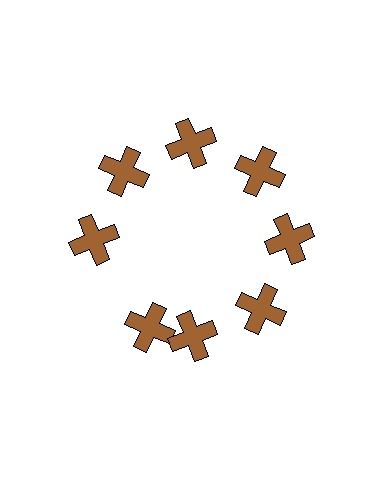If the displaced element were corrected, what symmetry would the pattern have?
It would have 8-fold rotational symmetry — the pattern would map onto itself every 45 degrees.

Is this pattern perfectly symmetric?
No. The 8 brown crosses are arranged in a ring, but one element near the 8 o'clock position is rotated out of alignment along the ring, breaking the 8-fold rotational symmetry.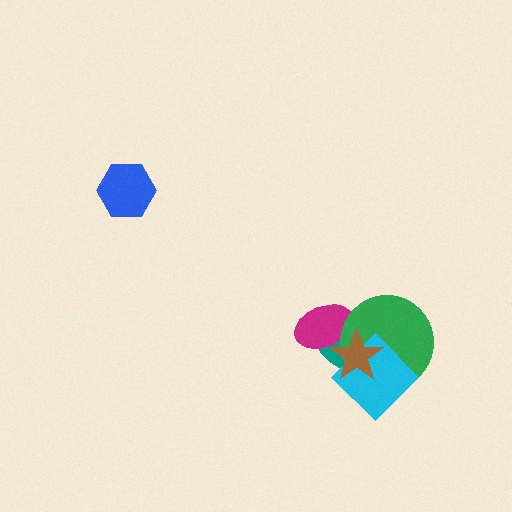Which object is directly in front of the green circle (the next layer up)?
The cyan diamond is directly in front of the green circle.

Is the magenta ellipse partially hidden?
Yes, it is partially covered by another shape.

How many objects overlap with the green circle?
4 objects overlap with the green circle.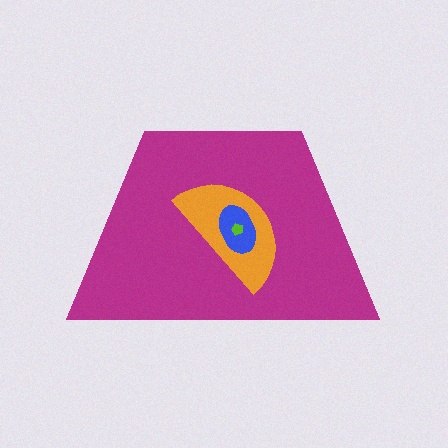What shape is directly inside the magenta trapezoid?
The orange semicircle.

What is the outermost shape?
The magenta trapezoid.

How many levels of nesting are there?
4.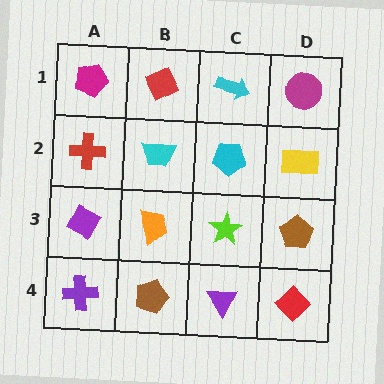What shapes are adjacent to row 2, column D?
A magenta circle (row 1, column D), a brown pentagon (row 3, column D), a cyan pentagon (row 2, column C).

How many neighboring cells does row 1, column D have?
2.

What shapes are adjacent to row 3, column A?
A red cross (row 2, column A), a purple cross (row 4, column A), an orange trapezoid (row 3, column B).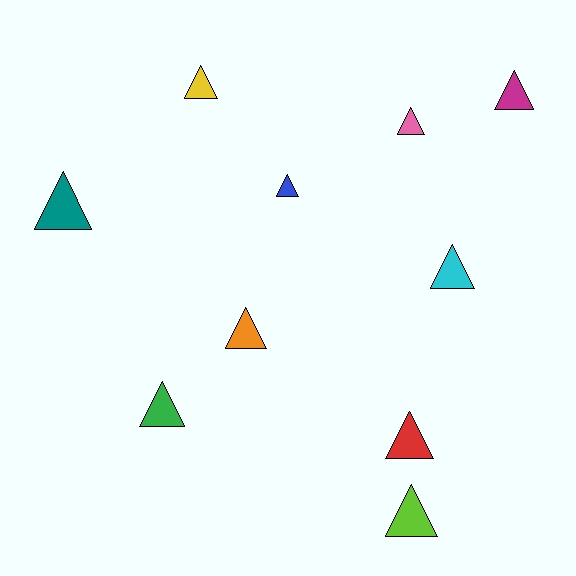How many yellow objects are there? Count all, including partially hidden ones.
There is 1 yellow object.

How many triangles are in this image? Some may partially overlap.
There are 10 triangles.